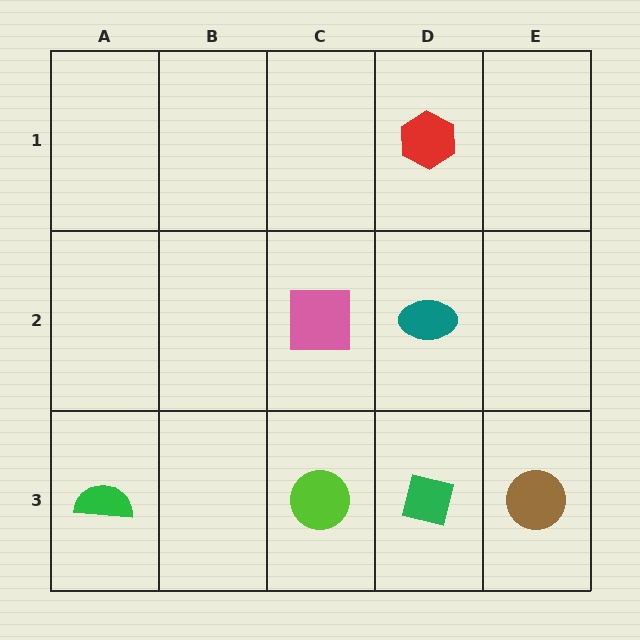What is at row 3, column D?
A green square.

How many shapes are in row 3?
4 shapes.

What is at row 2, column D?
A teal ellipse.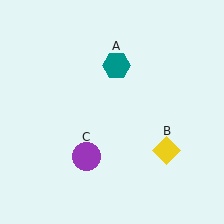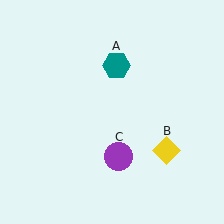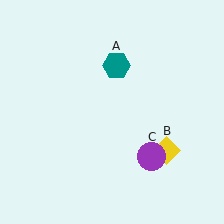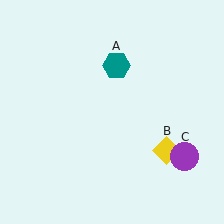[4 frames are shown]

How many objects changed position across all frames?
1 object changed position: purple circle (object C).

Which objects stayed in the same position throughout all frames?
Teal hexagon (object A) and yellow diamond (object B) remained stationary.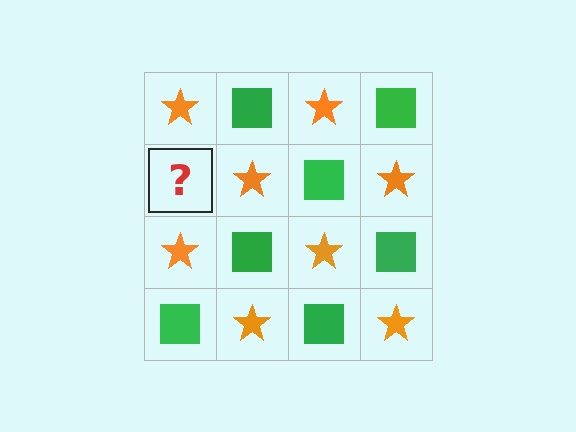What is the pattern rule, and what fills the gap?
The rule is that it alternates orange star and green square in a checkerboard pattern. The gap should be filled with a green square.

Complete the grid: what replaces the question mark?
The question mark should be replaced with a green square.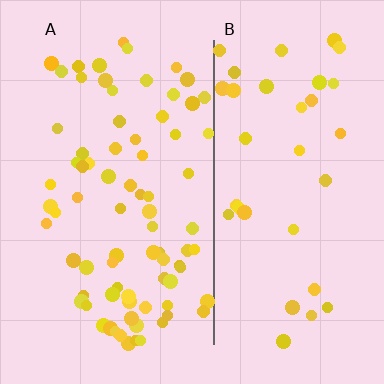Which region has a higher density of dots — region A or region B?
A (the left).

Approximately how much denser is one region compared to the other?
Approximately 2.2× — region A over region B.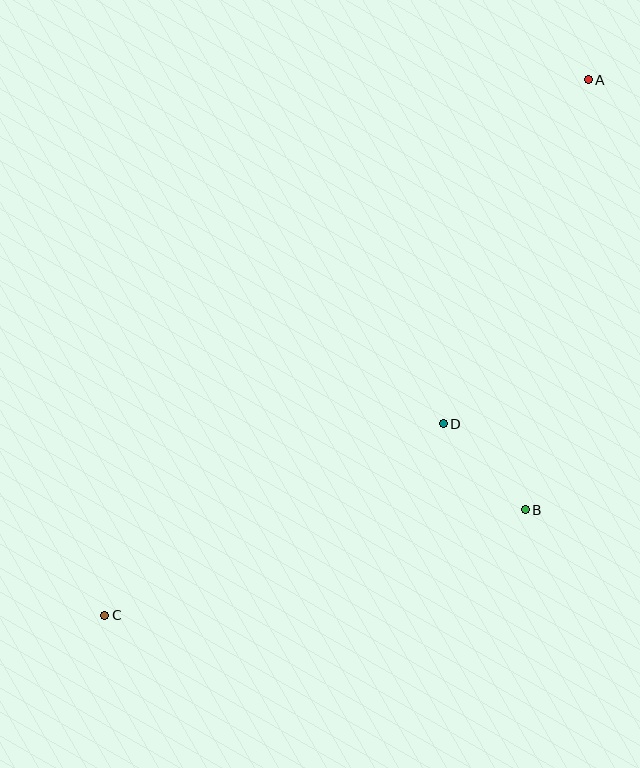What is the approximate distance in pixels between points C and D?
The distance between C and D is approximately 389 pixels.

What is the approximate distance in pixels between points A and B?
The distance between A and B is approximately 435 pixels.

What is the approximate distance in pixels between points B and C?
The distance between B and C is approximately 434 pixels.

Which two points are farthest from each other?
Points A and C are farthest from each other.